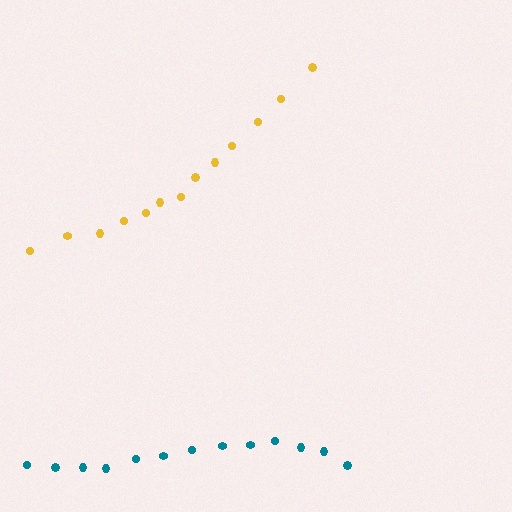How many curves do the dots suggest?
There are 2 distinct paths.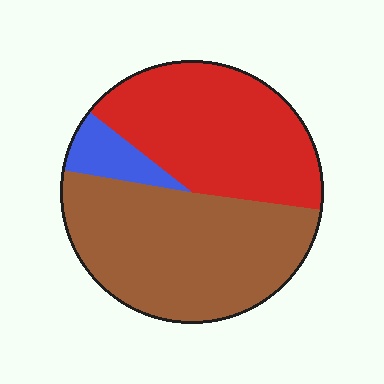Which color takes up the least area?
Blue, at roughly 10%.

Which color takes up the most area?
Brown, at roughly 50%.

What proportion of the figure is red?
Red takes up about two fifths (2/5) of the figure.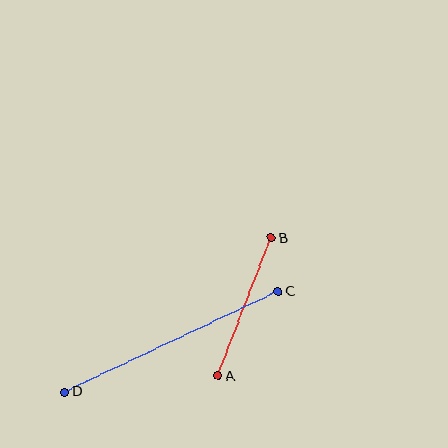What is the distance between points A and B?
The distance is approximately 148 pixels.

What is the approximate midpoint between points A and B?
The midpoint is at approximately (245, 307) pixels.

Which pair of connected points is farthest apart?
Points C and D are farthest apart.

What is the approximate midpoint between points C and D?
The midpoint is at approximately (171, 342) pixels.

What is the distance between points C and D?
The distance is approximately 236 pixels.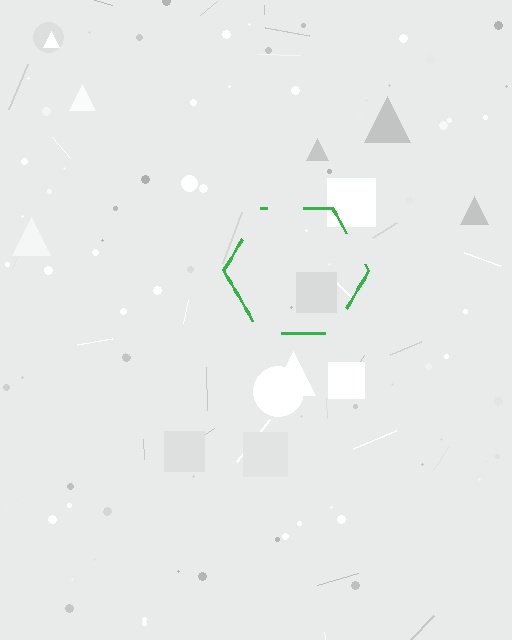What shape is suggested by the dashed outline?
The dashed outline suggests a hexagon.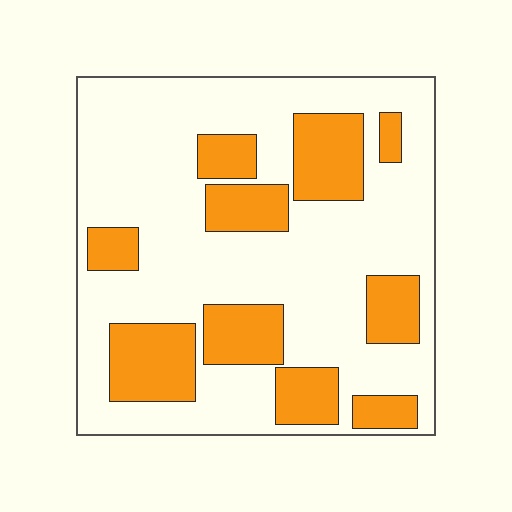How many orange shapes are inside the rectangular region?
10.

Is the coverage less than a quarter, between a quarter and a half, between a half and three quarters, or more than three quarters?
Between a quarter and a half.